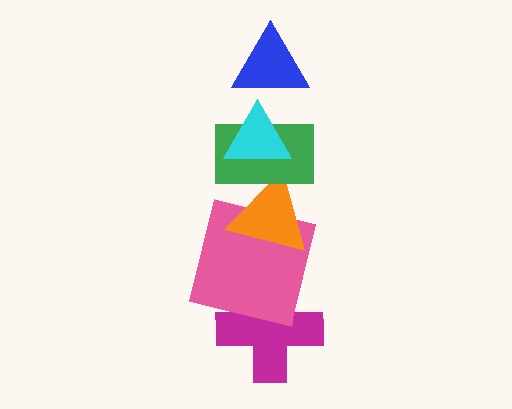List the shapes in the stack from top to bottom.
From top to bottom: the blue triangle, the cyan triangle, the green rectangle, the orange triangle, the pink square, the magenta cross.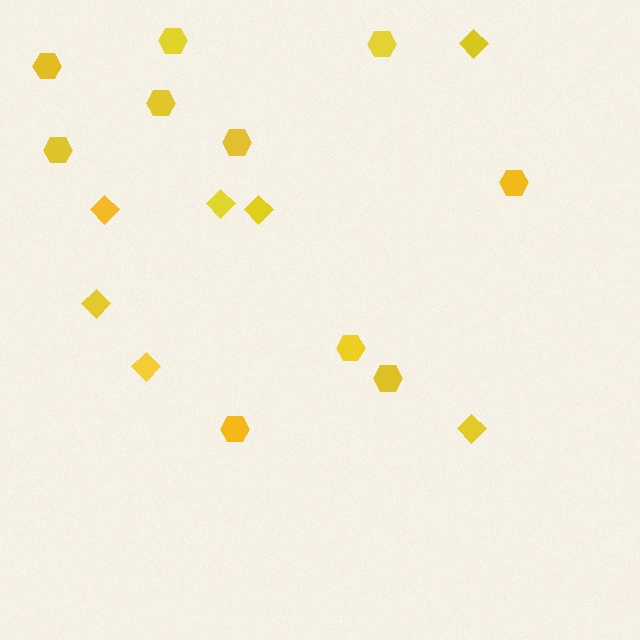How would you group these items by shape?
There are 2 groups: one group of hexagons (10) and one group of diamonds (7).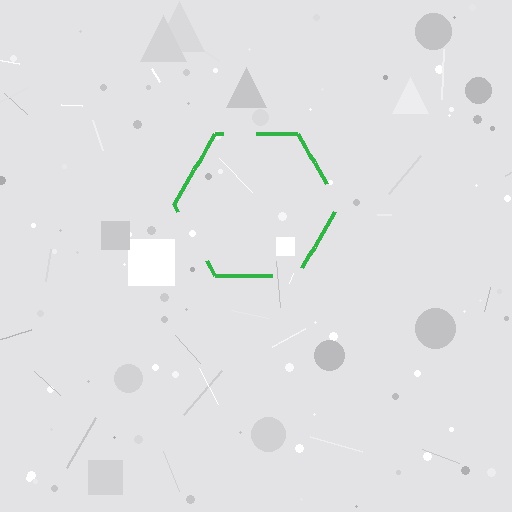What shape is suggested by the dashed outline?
The dashed outline suggests a hexagon.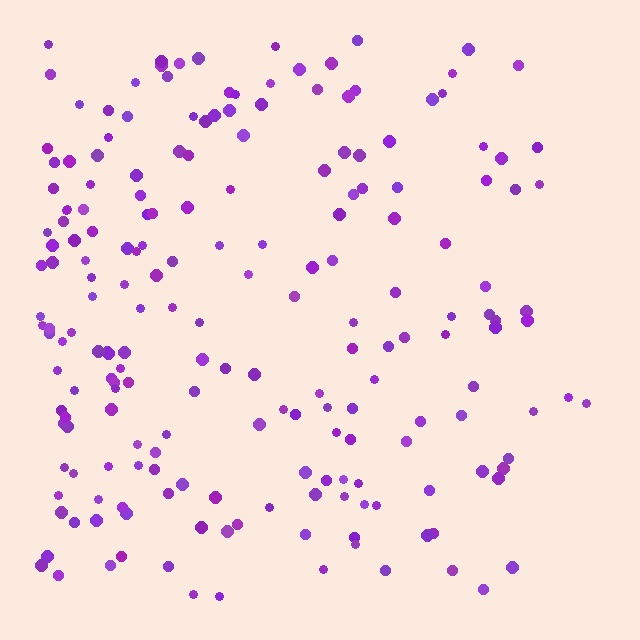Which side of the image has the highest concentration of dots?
The left.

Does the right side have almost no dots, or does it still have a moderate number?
Still a moderate number, just noticeably fewer than the left.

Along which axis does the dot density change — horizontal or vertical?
Horizontal.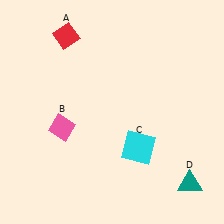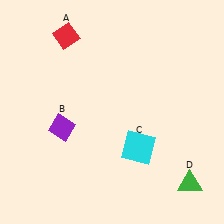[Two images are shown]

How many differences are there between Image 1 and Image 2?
There are 2 differences between the two images.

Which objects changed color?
B changed from pink to purple. D changed from teal to green.